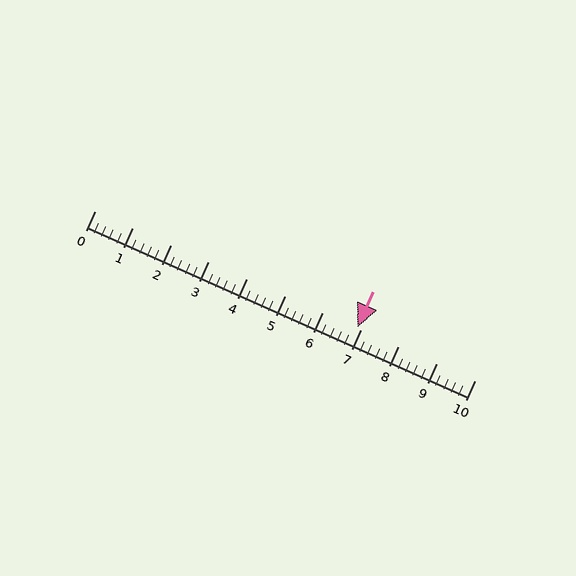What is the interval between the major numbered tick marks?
The major tick marks are spaced 1 units apart.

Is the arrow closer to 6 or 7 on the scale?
The arrow is closer to 7.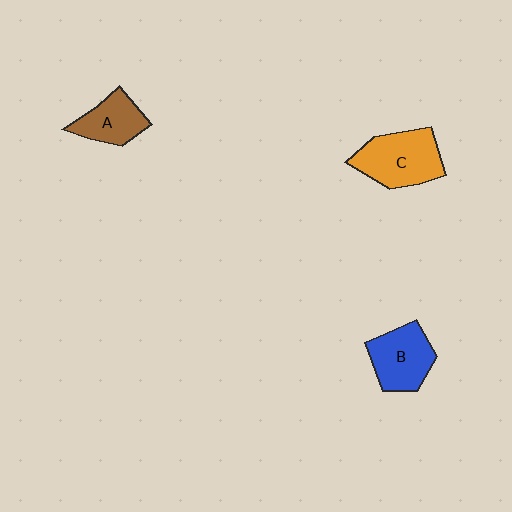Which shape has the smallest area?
Shape A (brown).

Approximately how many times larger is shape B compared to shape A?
Approximately 1.3 times.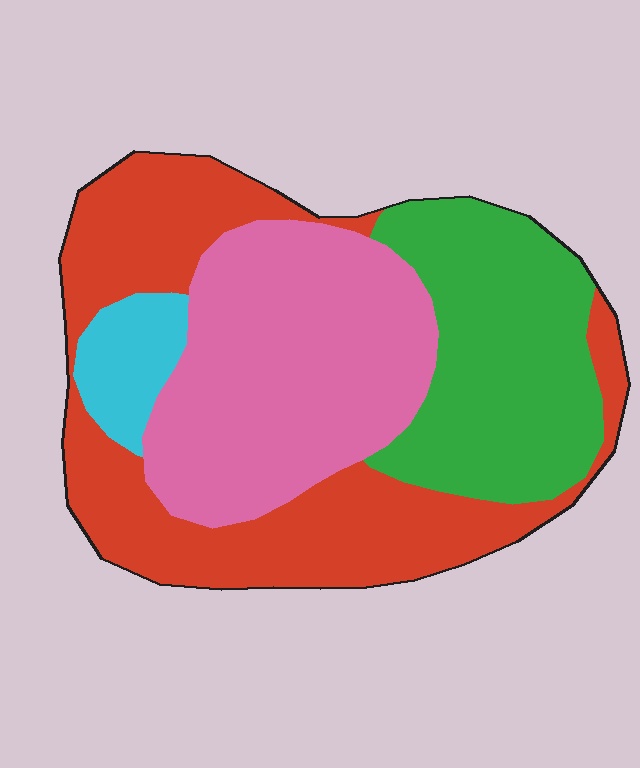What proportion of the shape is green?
Green covers roughly 25% of the shape.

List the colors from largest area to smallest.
From largest to smallest: red, pink, green, cyan.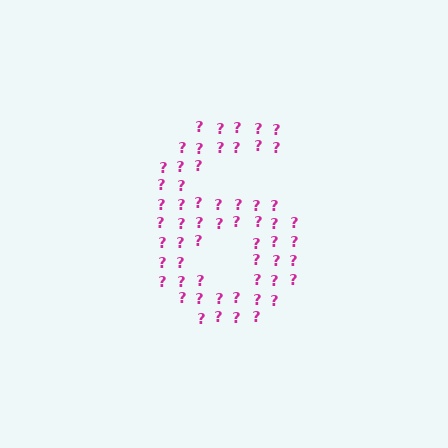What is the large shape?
The large shape is the digit 6.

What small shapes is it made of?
It is made of small question marks.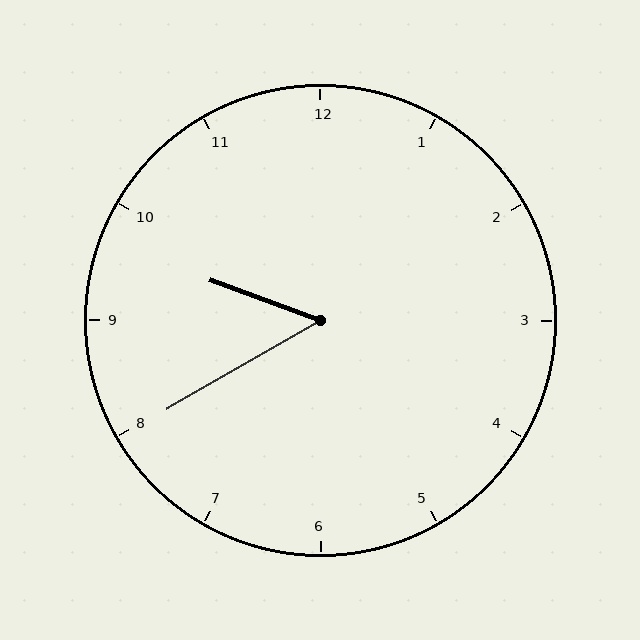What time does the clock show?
9:40.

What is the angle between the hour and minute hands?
Approximately 50 degrees.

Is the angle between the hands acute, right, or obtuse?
It is acute.